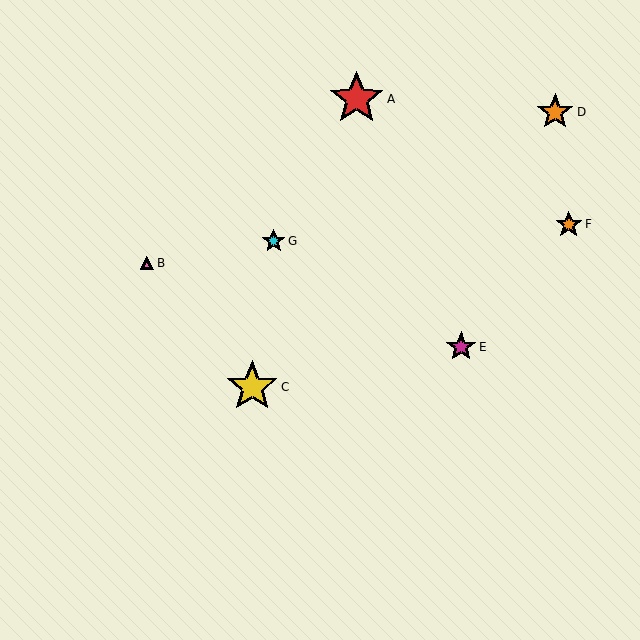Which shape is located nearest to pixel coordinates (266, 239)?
The cyan star (labeled G) at (274, 241) is nearest to that location.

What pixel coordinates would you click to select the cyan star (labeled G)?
Click at (274, 241) to select the cyan star G.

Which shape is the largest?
The red star (labeled A) is the largest.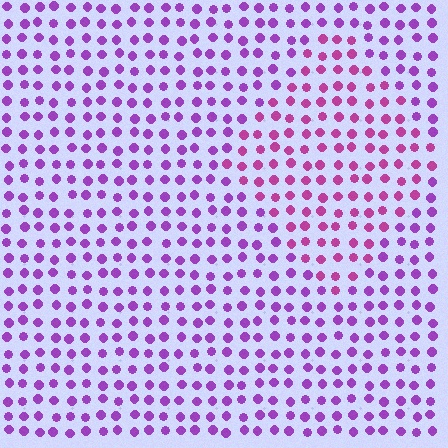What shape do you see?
I see a diamond.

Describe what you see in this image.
The image is filled with small purple elements in a uniform arrangement. A diamond-shaped region is visible where the elements are tinted to a slightly different hue, forming a subtle color boundary.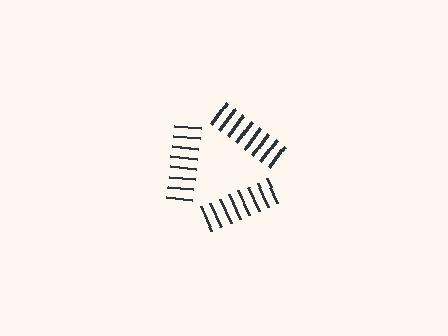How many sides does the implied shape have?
3 sides — the line-ends trace a triangle.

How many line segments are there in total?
24 — 8 along each of the 3 edges.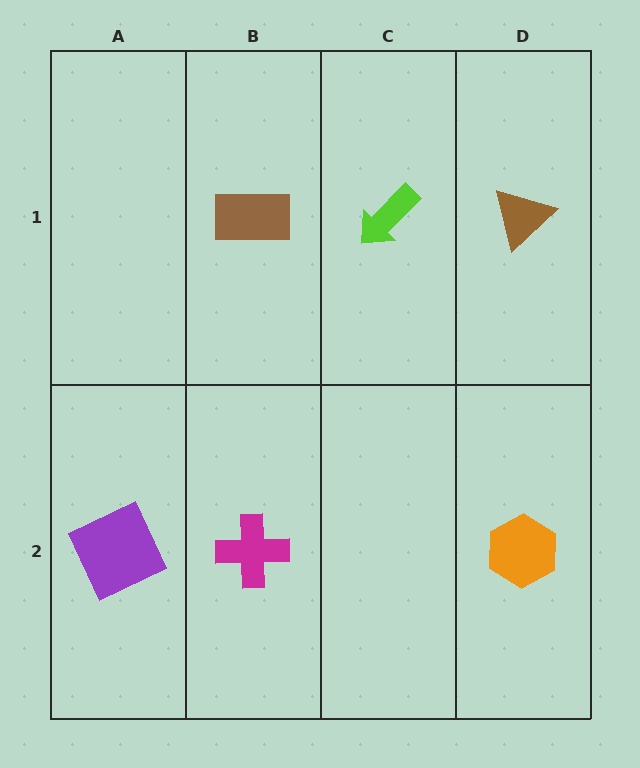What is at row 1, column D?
A brown triangle.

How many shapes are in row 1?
3 shapes.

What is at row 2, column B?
A magenta cross.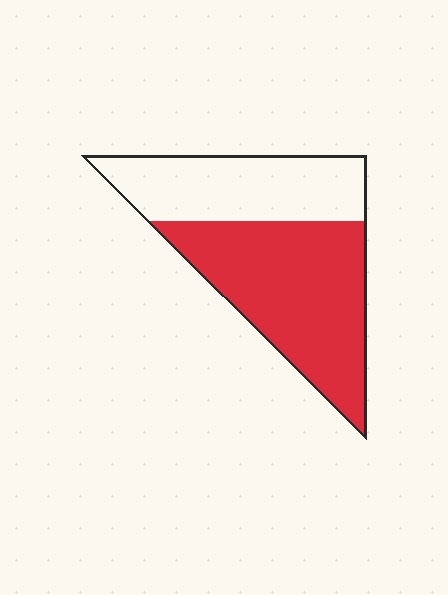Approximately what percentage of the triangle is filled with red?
Approximately 60%.